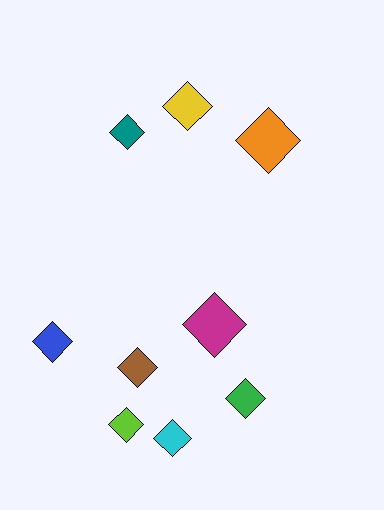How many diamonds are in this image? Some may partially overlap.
There are 9 diamonds.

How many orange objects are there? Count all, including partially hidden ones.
There is 1 orange object.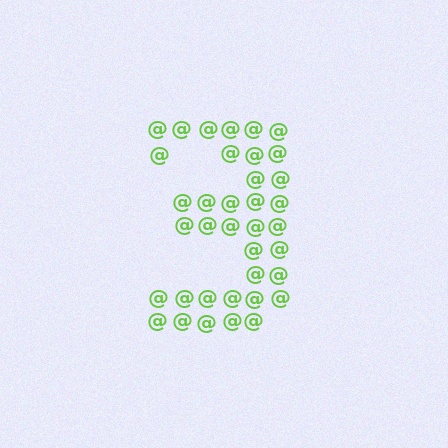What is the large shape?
The large shape is the digit 3.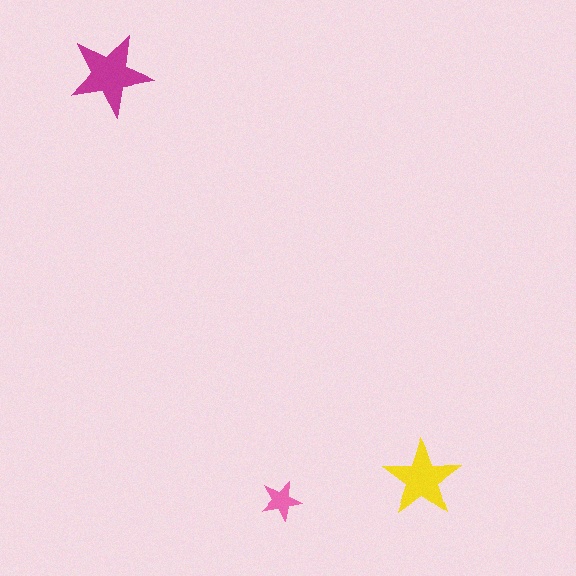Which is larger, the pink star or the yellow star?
The yellow one.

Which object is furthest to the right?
The yellow star is rightmost.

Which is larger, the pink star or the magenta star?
The magenta one.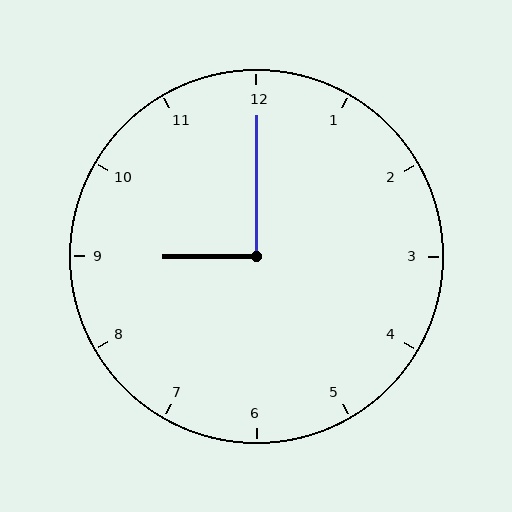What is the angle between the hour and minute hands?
Approximately 90 degrees.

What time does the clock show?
9:00.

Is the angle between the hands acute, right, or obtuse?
It is right.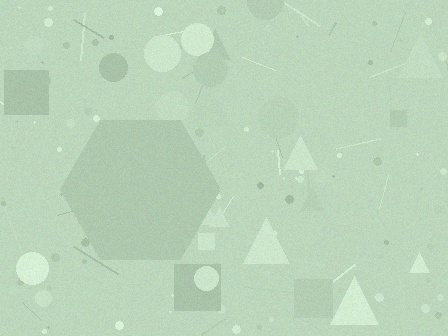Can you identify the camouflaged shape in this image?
The camouflaged shape is a hexagon.